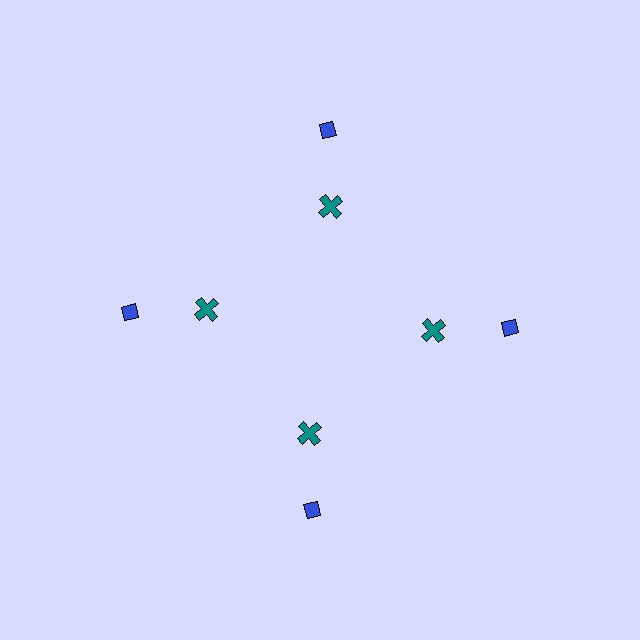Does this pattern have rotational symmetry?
Yes, this pattern has 4-fold rotational symmetry. It looks the same after rotating 90 degrees around the center.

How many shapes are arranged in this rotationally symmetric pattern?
There are 8 shapes, arranged in 4 groups of 2.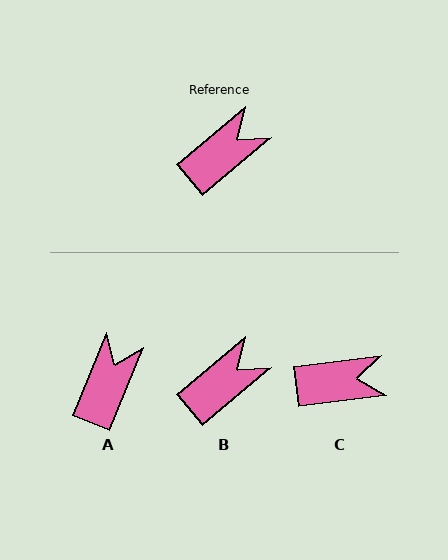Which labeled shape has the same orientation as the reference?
B.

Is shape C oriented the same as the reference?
No, it is off by about 33 degrees.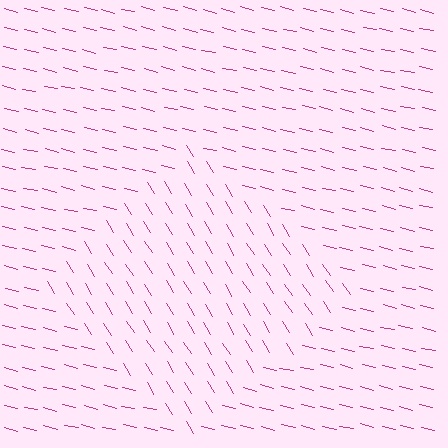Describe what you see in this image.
The image is filled with small magenta line segments. A diamond region in the image has lines oriented differently from the surrounding lines, creating a visible texture boundary.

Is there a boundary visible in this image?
Yes, there is a texture boundary formed by a change in line orientation.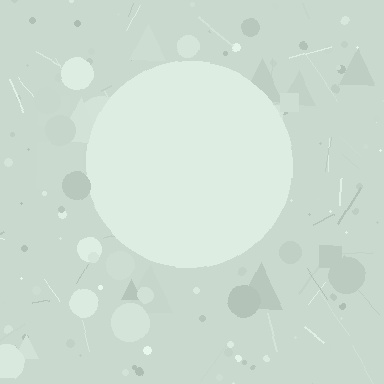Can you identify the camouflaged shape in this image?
The camouflaged shape is a circle.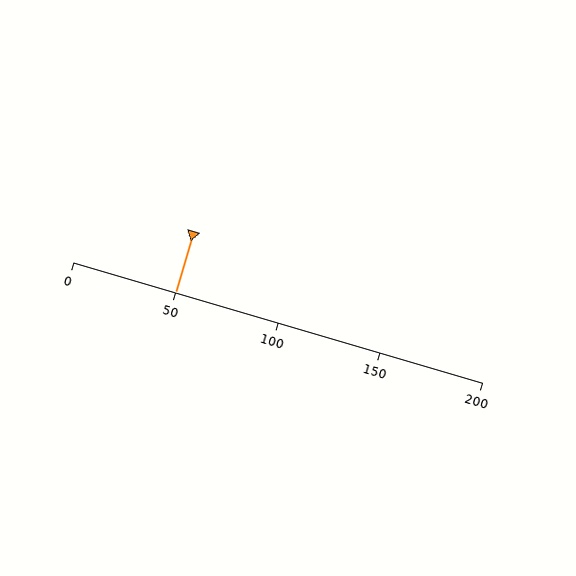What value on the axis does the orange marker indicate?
The marker indicates approximately 50.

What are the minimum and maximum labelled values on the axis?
The axis runs from 0 to 200.